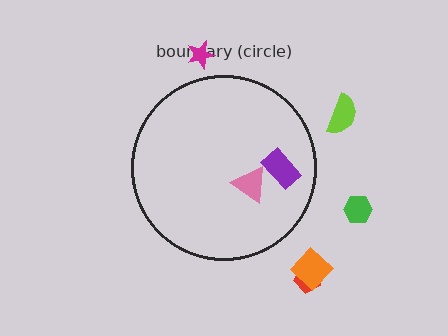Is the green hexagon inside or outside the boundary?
Outside.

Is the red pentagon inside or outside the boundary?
Outside.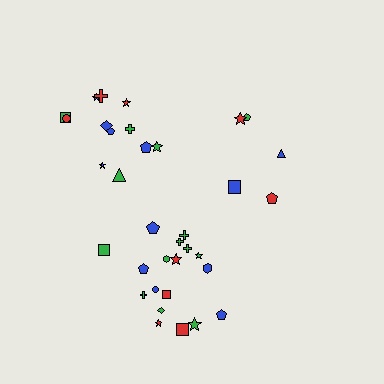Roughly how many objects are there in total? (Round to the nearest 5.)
Roughly 35 objects in total.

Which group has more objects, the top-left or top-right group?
The top-left group.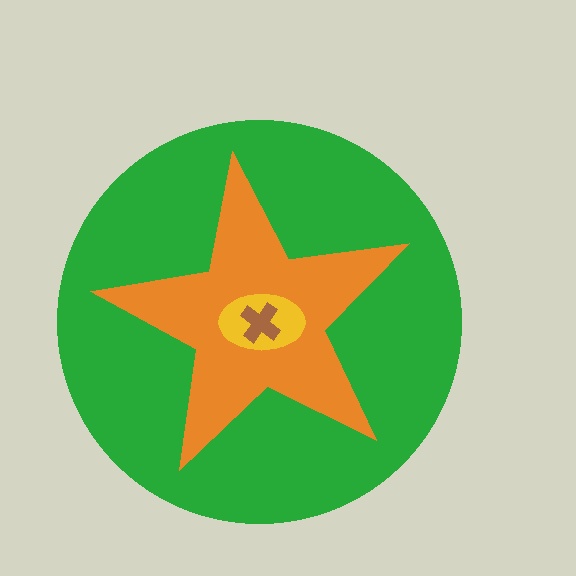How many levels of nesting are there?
4.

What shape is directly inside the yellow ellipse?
The brown cross.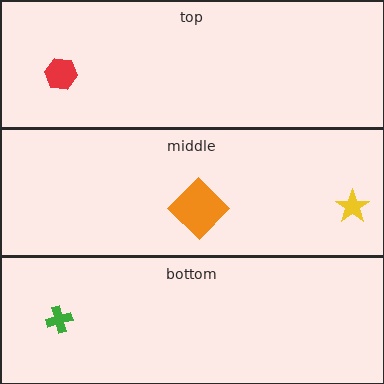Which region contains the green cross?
The bottom region.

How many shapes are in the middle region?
2.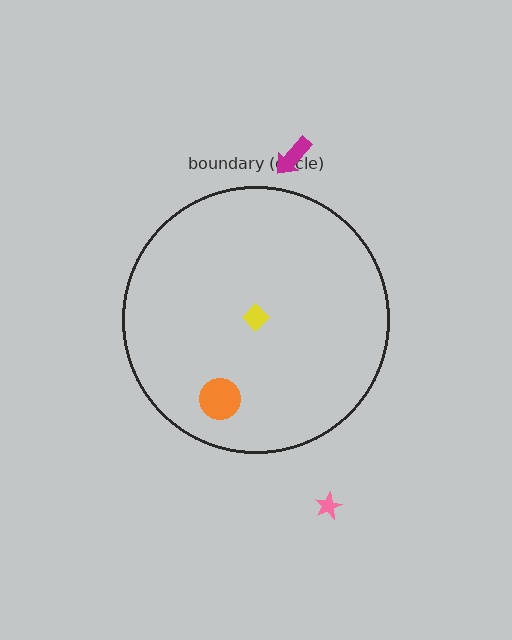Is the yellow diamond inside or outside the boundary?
Inside.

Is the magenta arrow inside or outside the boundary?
Outside.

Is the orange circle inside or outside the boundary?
Inside.